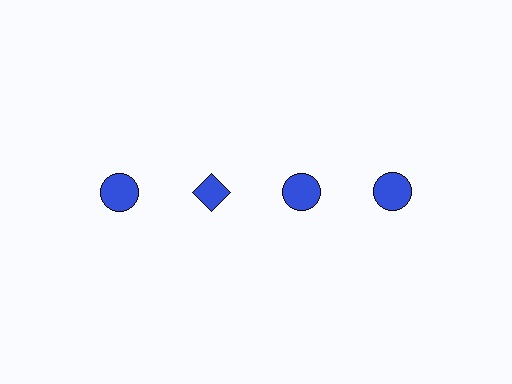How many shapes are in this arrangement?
There are 4 shapes arranged in a grid pattern.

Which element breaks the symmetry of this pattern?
The blue diamond in the top row, second from left column breaks the symmetry. All other shapes are blue circles.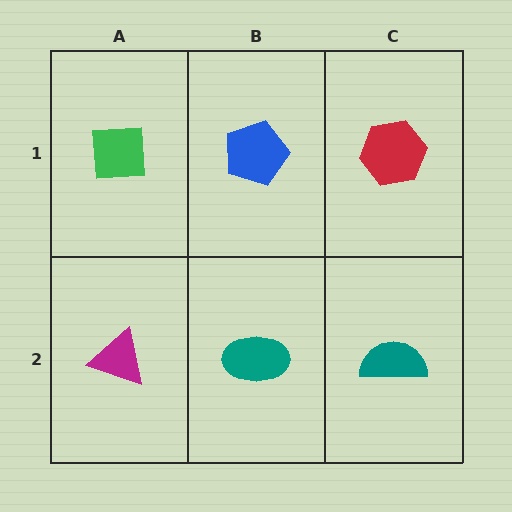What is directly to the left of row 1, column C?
A blue pentagon.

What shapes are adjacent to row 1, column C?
A teal semicircle (row 2, column C), a blue pentagon (row 1, column B).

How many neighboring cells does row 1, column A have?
2.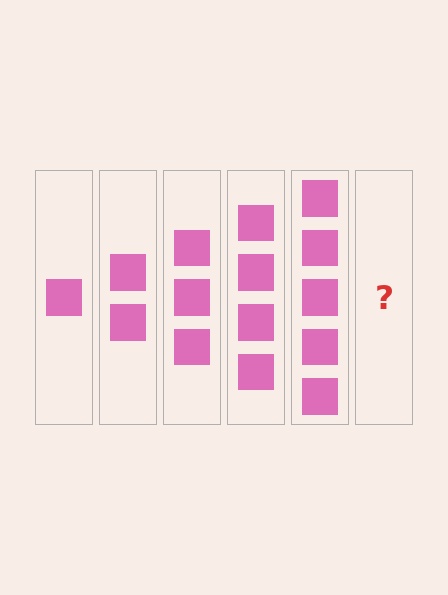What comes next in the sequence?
The next element should be 6 squares.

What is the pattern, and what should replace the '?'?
The pattern is that each step adds one more square. The '?' should be 6 squares.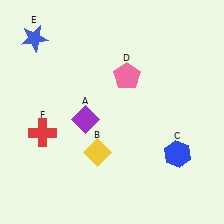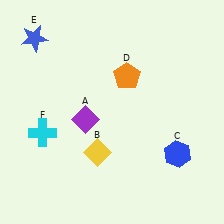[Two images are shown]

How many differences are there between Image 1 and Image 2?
There are 2 differences between the two images.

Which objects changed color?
D changed from pink to orange. F changed from red to cyan.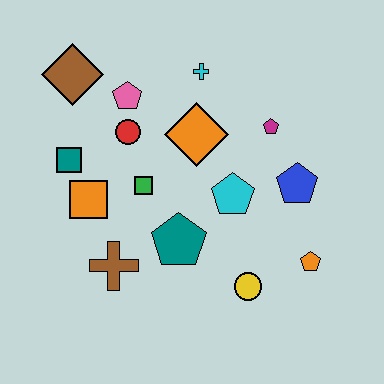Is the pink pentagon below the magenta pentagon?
No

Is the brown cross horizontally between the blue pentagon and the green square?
No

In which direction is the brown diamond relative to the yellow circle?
The brown diamond is above the yellow circle.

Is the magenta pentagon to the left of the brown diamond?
No